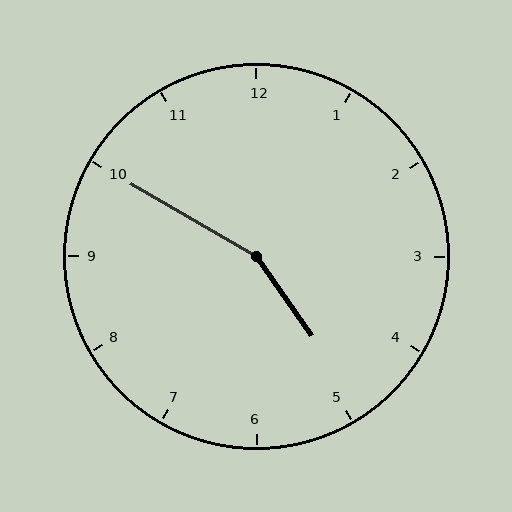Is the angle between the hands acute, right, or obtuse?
It is obtuse.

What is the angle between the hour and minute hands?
Approximately 155 degrees.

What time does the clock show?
4:50.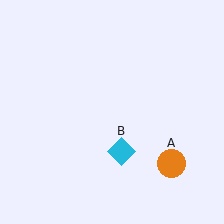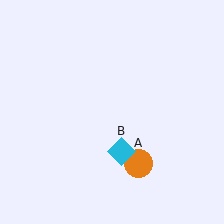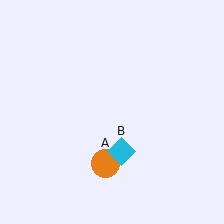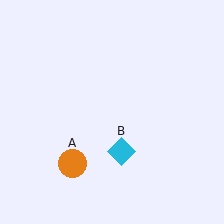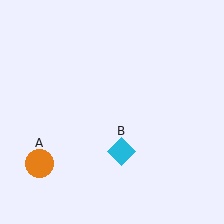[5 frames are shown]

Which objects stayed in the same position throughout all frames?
Cyan diamond (object B) remained stationary.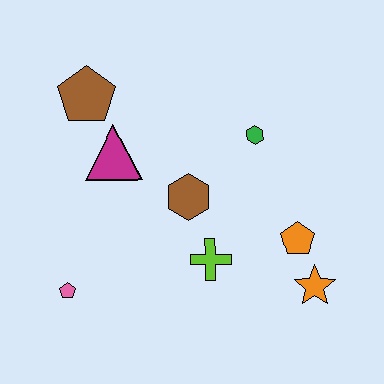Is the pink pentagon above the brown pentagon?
No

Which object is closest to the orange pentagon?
The orange star is closest to the orange pentagon.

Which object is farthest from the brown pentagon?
The orange star is farthest from the brown pentagon.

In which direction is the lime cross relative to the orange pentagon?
The lime cross is to the left of the orange pentagon.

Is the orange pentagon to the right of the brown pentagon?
Yes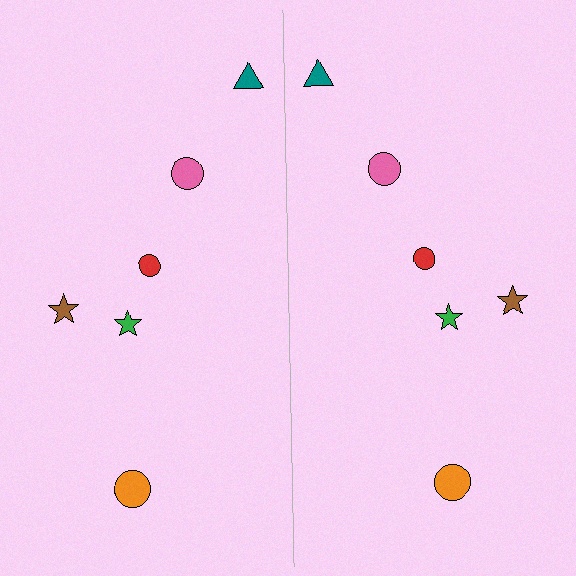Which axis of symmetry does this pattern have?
The pattern has a vertical axis of symmetry running through the center of the image.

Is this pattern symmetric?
Yes, this pattern has bilateral (reflection) symmetry.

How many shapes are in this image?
There are 12 shapes in this image.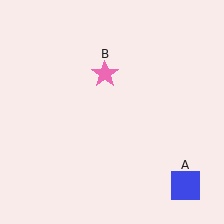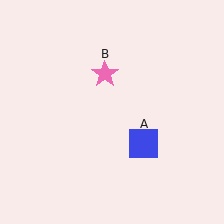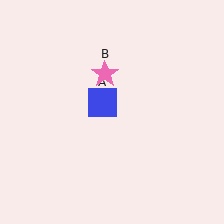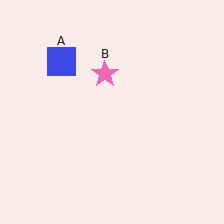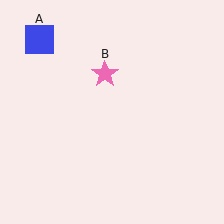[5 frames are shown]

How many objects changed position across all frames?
1 object changed position: blue square (object A).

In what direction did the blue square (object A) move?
The blue square (object A) moved up and to the left.